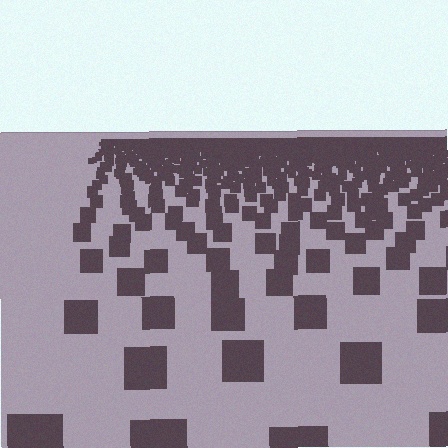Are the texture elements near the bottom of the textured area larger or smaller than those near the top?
Larger. Near the bottom, elements are closer to the viewer and appear at a bigger on-screen size.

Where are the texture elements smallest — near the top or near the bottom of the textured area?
Near the top.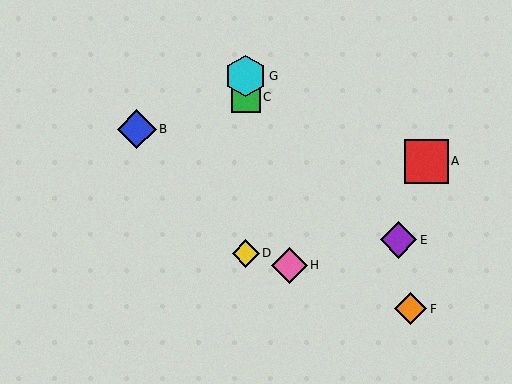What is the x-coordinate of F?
Object F is at x≈411.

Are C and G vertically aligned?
Yes, both are at x≈246.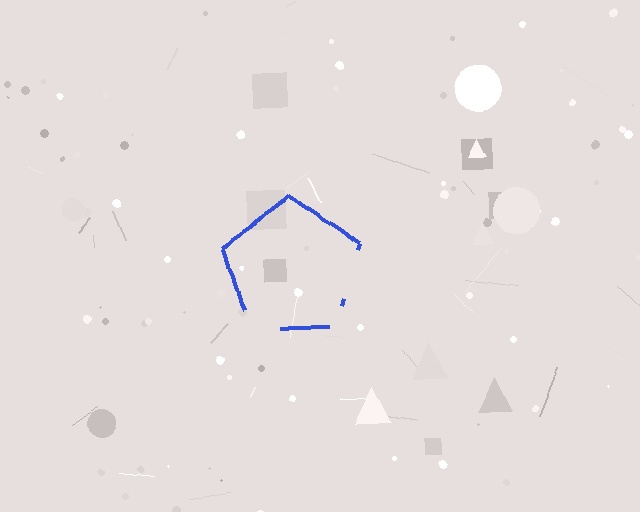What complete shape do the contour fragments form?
The contour fragments form a pentagon.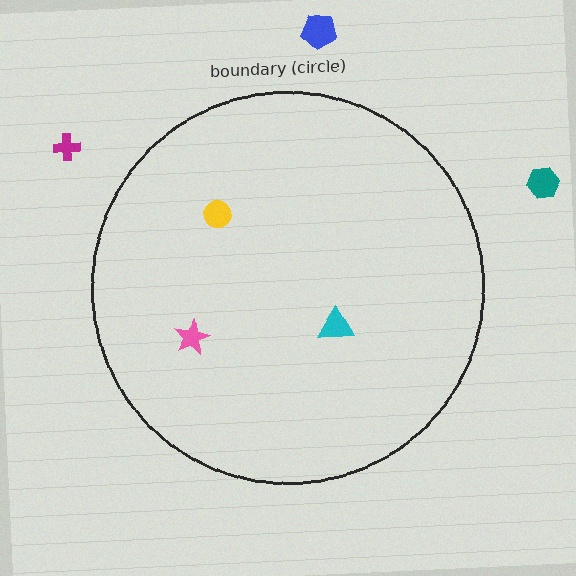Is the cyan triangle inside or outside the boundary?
Inside.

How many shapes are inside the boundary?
3 inside, 3 outside.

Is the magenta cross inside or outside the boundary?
Outside.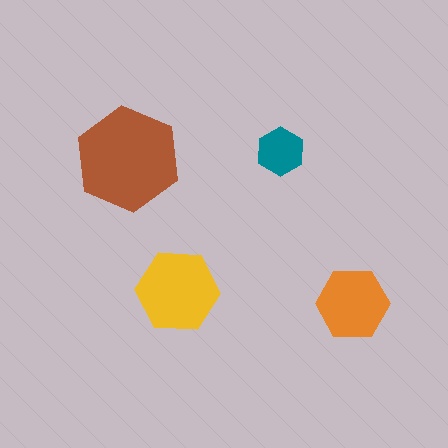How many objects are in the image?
There are 4 objects in the image.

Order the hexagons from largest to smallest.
the brown one, the yellow one, the orange one, the teal one.